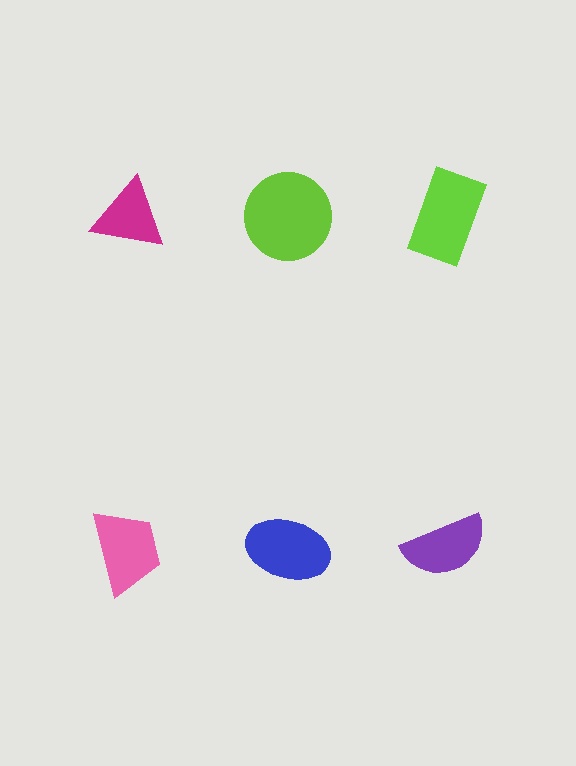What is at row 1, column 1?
A magenta triangle.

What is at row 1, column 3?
A lime rectangle.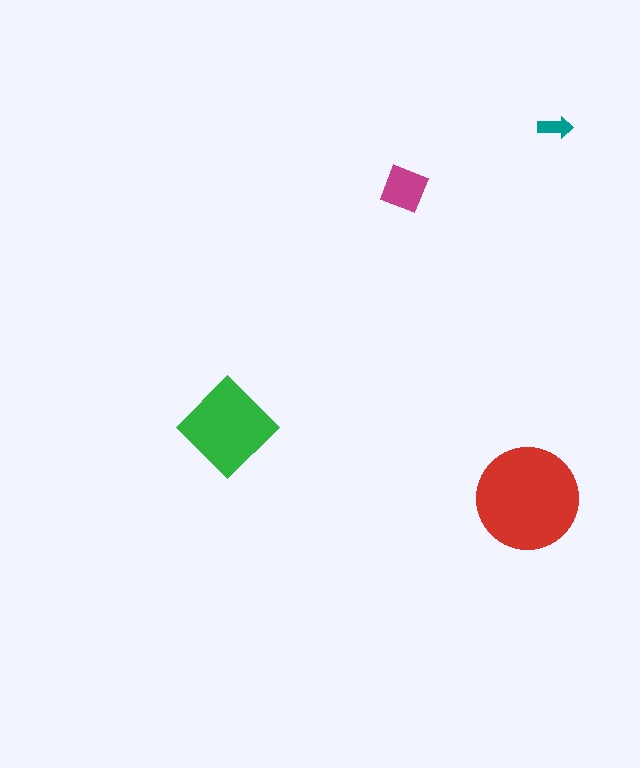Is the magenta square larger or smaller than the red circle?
Smaller.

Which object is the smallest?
The teal arrow.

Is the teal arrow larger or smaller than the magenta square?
Smaller.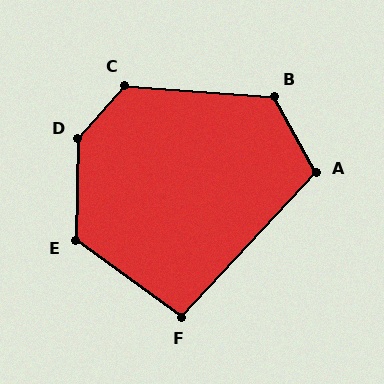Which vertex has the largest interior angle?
D, at approximately 140 degrees.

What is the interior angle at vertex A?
Approximately 108 degrees (obtuse).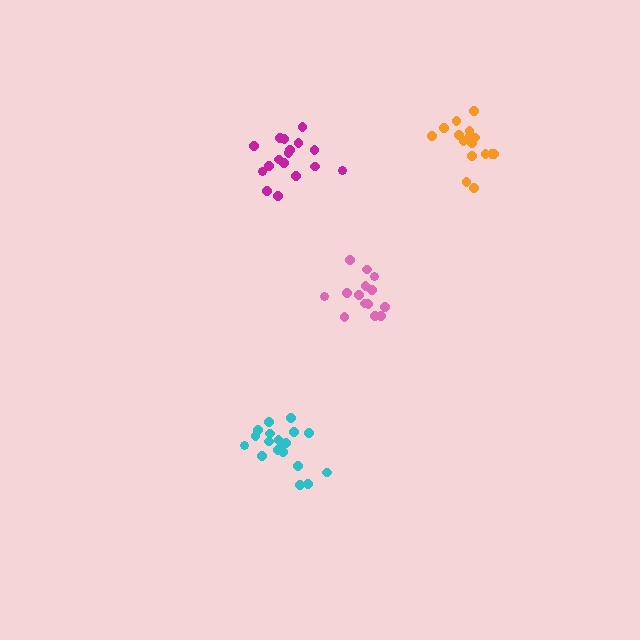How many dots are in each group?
Group 1: 17 dots, Group 2: 19 dots, Group 3: 14 dots, Group 4: 16 dots (66 total).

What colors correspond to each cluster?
The clusters are colored: magenta, cyan, pink, orange.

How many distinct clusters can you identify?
There are 4 distinct clusters.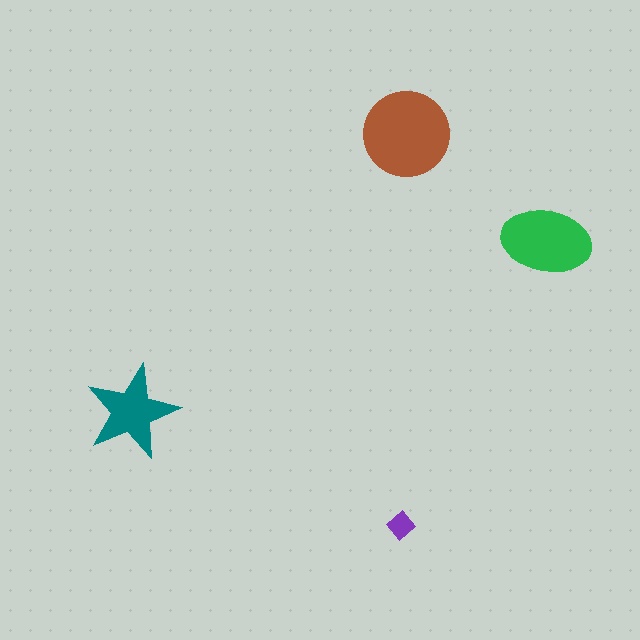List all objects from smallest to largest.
The purple diamond, the teal star, the green ellipse, the brown circle.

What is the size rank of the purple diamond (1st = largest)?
4th.